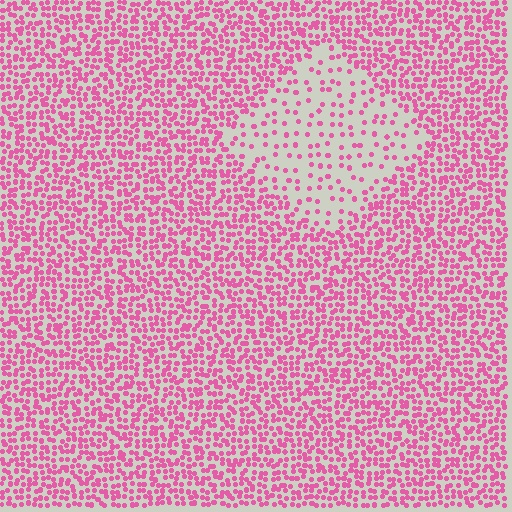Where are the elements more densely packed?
The elements are more densely packed outside the diamond boundary.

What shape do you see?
I see a diamond.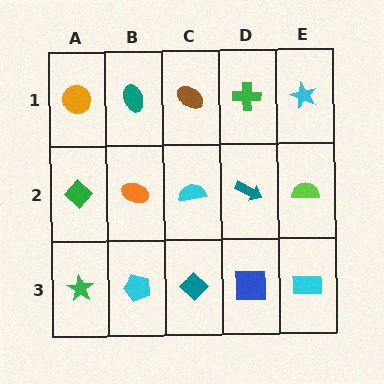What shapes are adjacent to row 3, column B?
An orange ellipse (row 2, column B), a green star (row 3, column A), a teal diamond (row 3, column C).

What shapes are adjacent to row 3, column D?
A teal arrow (row 2, column D), a teal diamond (row 3, column C), a cyan rectangle (row 3, column E).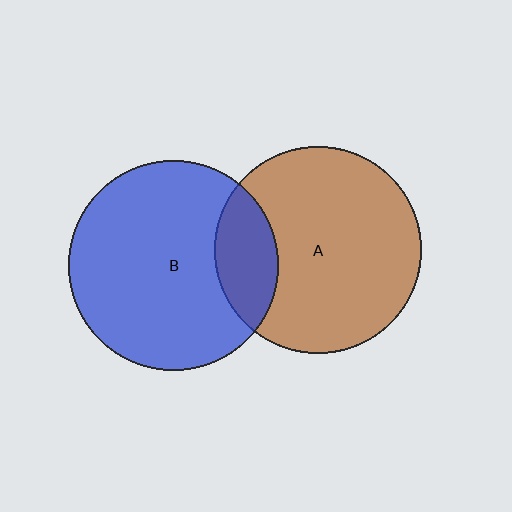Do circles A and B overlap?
Yes.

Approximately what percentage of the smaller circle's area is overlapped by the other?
Approximately 20%.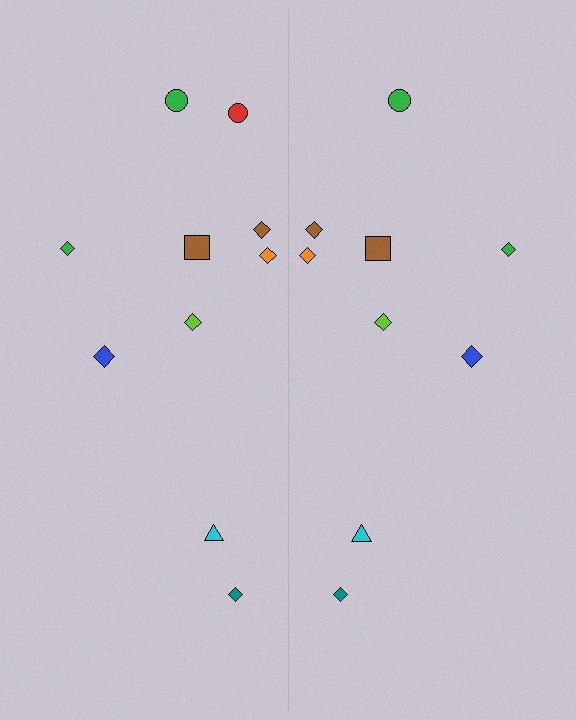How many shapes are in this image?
There are 19 shapes in this image.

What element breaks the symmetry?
A red circle is missing from the right side.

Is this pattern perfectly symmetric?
No, the pattern is not perfectly symmetric. A red circle is missing from the right side.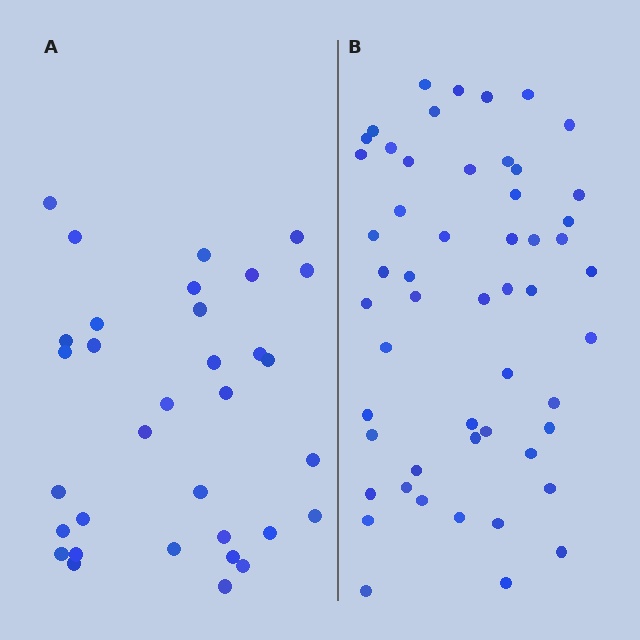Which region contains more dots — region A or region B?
Region B (the right region) has more dots.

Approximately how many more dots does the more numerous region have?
Region B has approximately 20 more dots than region A.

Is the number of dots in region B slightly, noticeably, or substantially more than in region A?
Region B has substantially more. The ratio is roughly 1.6 to 1.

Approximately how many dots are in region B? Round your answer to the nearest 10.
About 50 dots. (The exact count is 53, which rounds to 50.)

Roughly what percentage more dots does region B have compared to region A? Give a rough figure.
About 60% more.